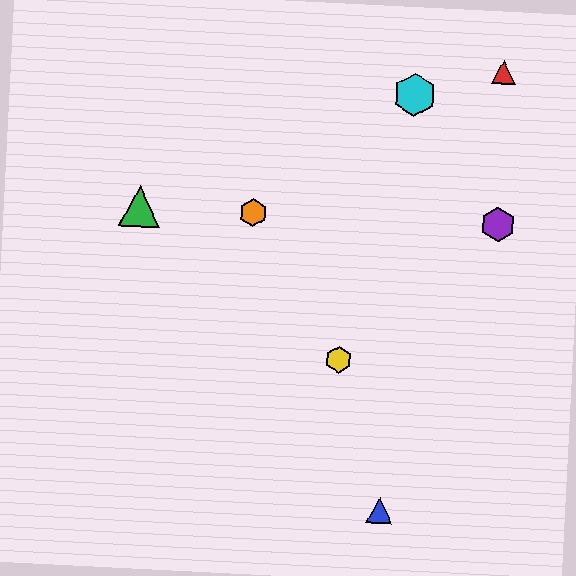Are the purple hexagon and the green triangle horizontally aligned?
Yes, both are at y≈225.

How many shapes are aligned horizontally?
3 shapes (the green triangle, the purple hexagon, the orange hexagon) are aligned horizontally.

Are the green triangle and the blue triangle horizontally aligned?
No, the green triangle is at y≈207 and the blue triangle is at y≈510.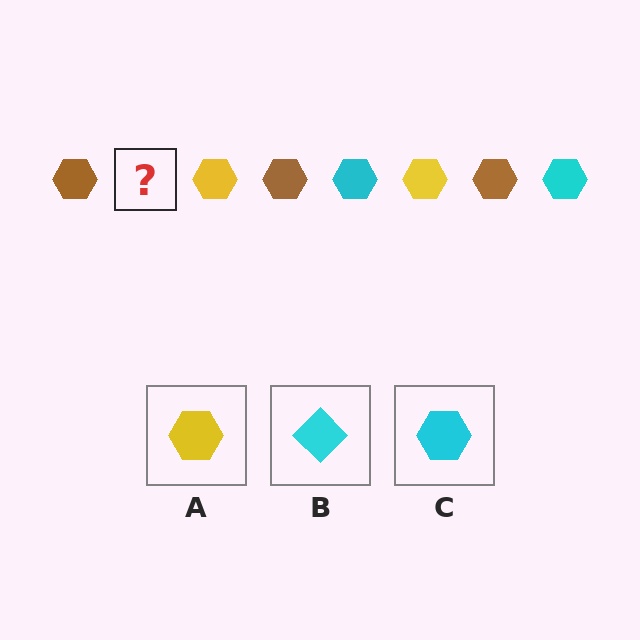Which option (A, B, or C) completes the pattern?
C.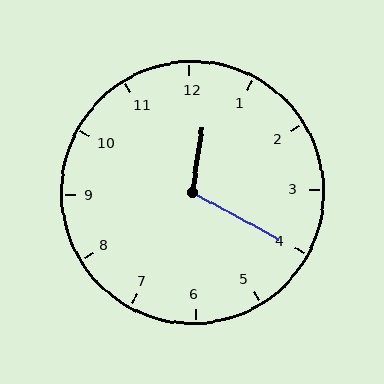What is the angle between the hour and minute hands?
Approximately 110 degrees.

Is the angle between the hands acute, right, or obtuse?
It is obtuse.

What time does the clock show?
12:20.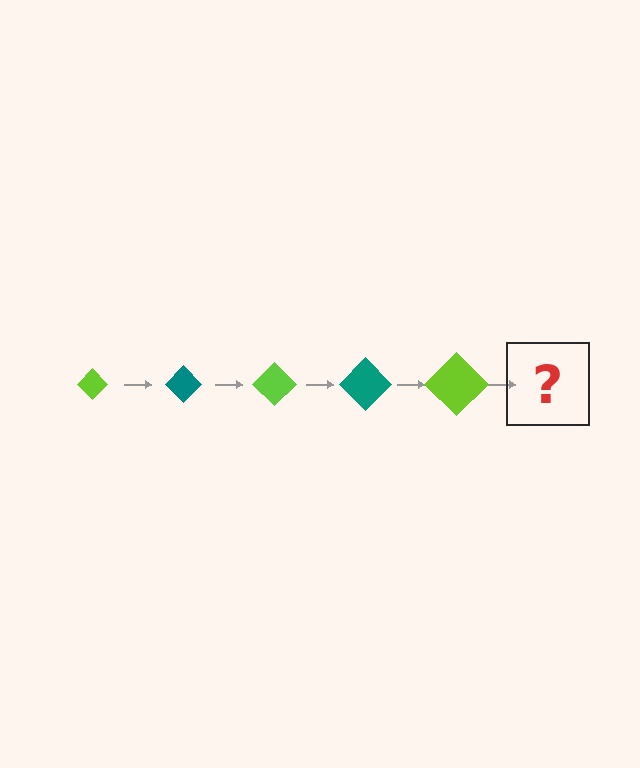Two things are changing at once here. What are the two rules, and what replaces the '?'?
The two rules are that the diamond grows larger each step and the color cycles through lime and teal. The '?' should be a teal diamond, larger than the previous one.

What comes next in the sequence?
The next element should be a teal diamond, larger than the previous one.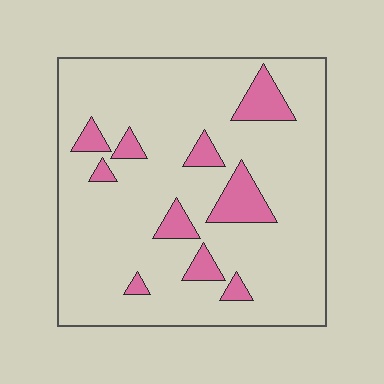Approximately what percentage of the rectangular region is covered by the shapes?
Approximately 15%.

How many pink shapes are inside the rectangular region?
10.